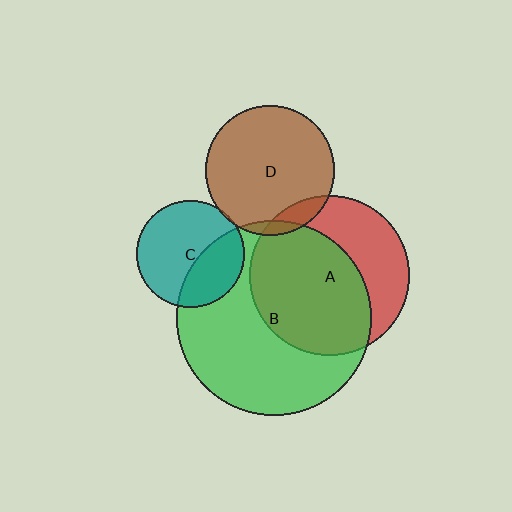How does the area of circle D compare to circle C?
Approximately 1.4 times.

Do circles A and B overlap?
Yes.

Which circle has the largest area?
Circle B (green).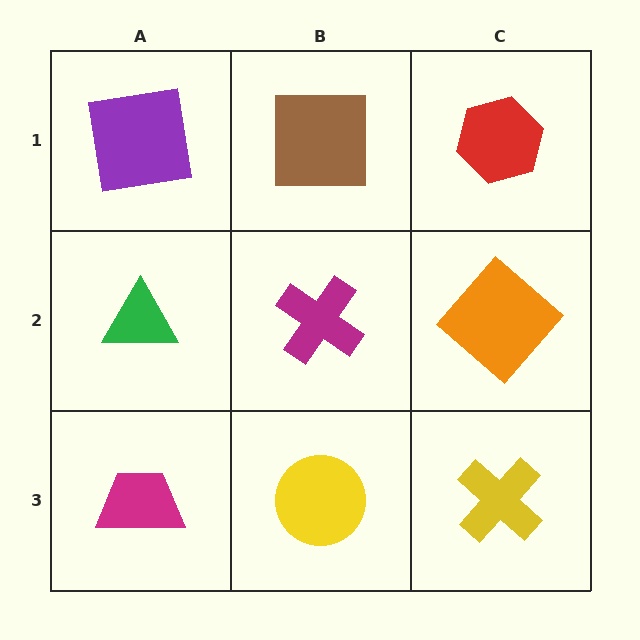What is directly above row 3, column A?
A green triangle.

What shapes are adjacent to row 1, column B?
A magenta cross (row 2, column B), a purple square (row 1, column A), a red hexagon (row 1, column C).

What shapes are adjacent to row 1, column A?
A green triangle (row 2, column A), a brown square (row 1, column B).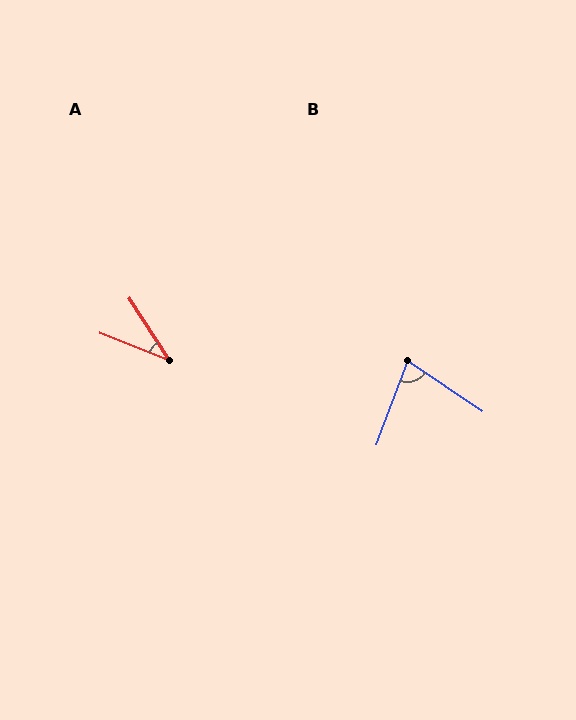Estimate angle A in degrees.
Approximately 36 degrees.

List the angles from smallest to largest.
A (36°), B (76°).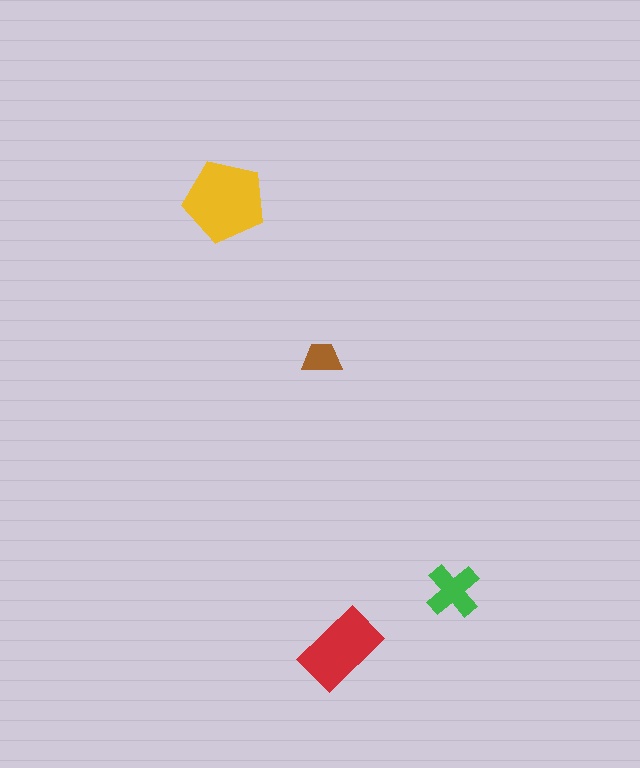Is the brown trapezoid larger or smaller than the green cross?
Smaller.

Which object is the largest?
The yellow pentagon.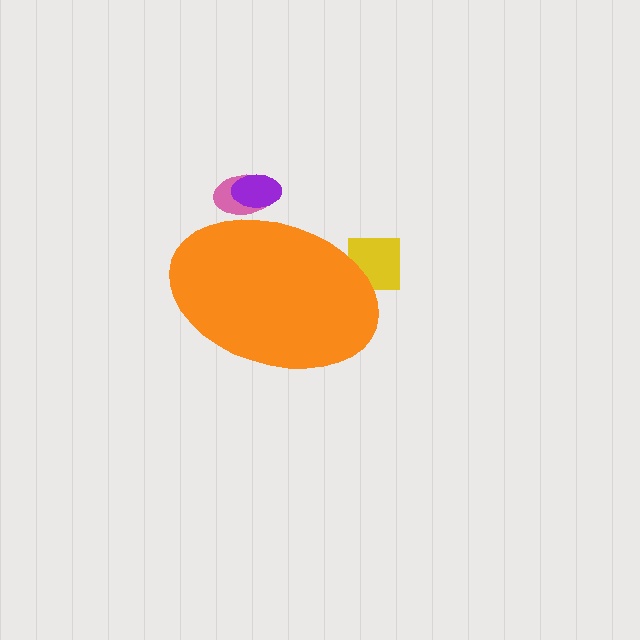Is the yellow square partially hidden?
Yes, the yellow square is partially hidden behind the orange ellipse.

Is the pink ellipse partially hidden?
Yes, the pink ellipse is partially hidden behind the orange ellipse.